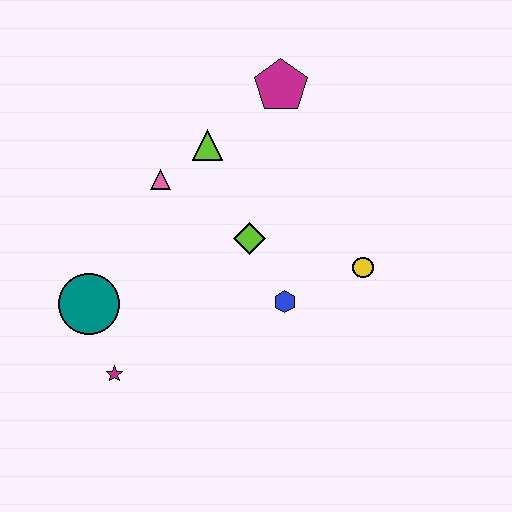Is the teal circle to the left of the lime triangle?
Yes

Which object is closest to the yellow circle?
The blue hexagon is closest to the yellow circle.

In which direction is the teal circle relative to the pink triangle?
The teal circle is below the pink triangle.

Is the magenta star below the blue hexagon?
Yes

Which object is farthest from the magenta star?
The magenta pentagon is farthest from the magenta star.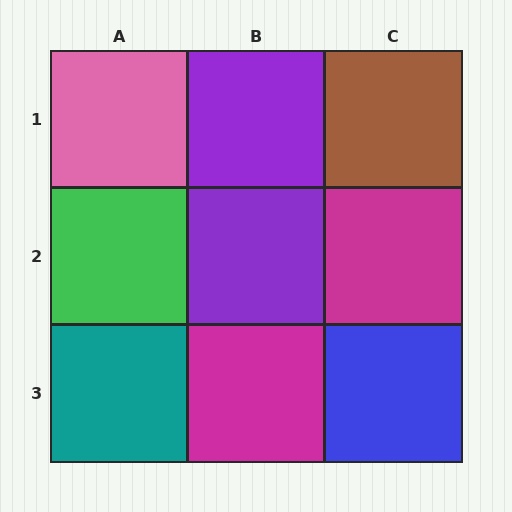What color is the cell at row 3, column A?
Teal.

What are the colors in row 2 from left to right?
Green, purple, magenta.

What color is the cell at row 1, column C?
Brown.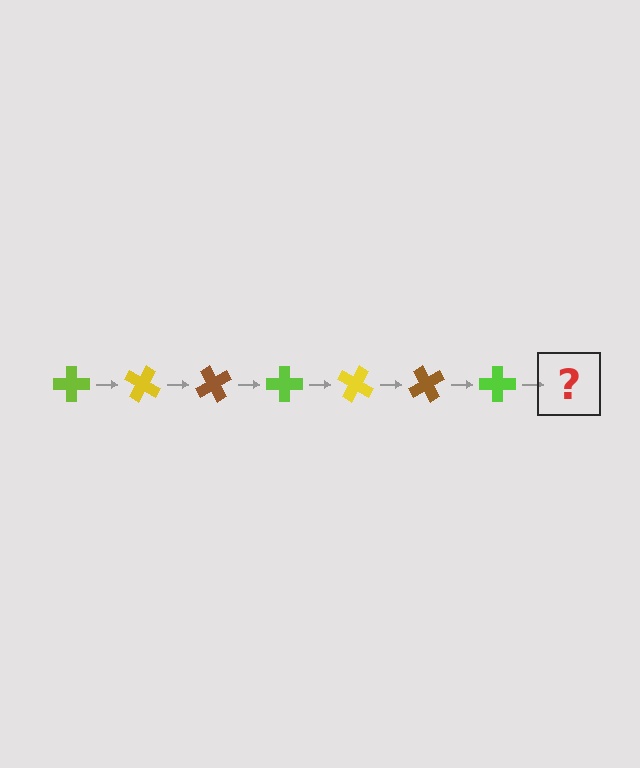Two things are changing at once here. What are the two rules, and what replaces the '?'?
The two rules are that it rotates 30 degrees each step and the color cycles through lime, yellow, and brown. The '?' should be a yellow cross, rotated 210 degrees from the start.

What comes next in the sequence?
The next element should be a yellow cross, rotated 210 degrees from the start.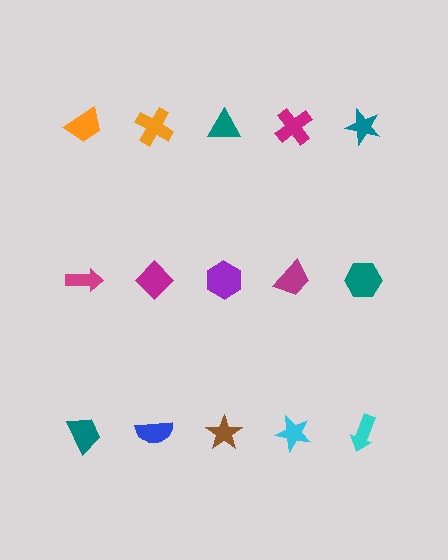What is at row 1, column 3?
A teal triangle.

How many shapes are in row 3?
5 shapes.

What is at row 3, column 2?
A blue semicircle.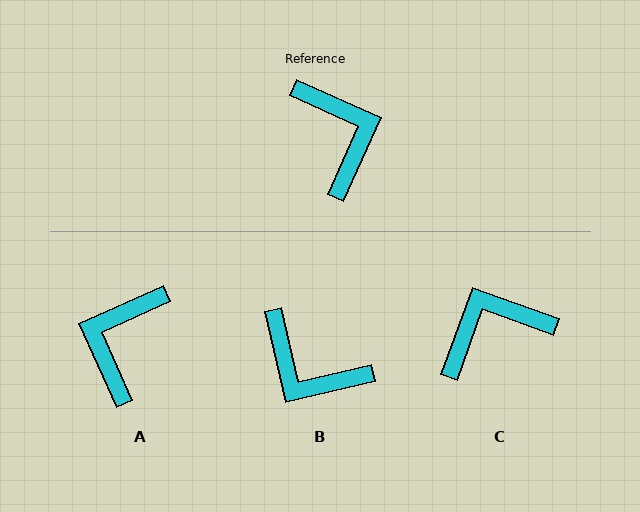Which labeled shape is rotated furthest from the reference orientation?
B, about 143 degrees away.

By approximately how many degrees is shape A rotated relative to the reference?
Approximately 138 degrees counter-clockwise.